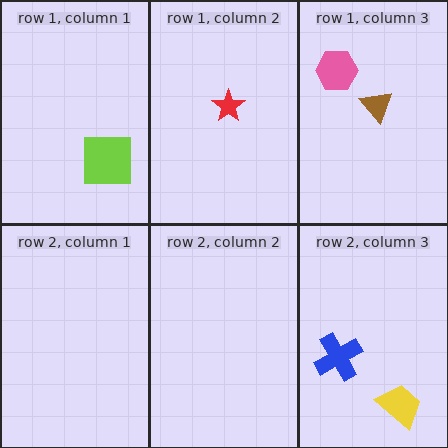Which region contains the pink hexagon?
The row 1, column 3 region.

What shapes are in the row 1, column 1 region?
The lime square.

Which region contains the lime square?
The row 1, column 1 region.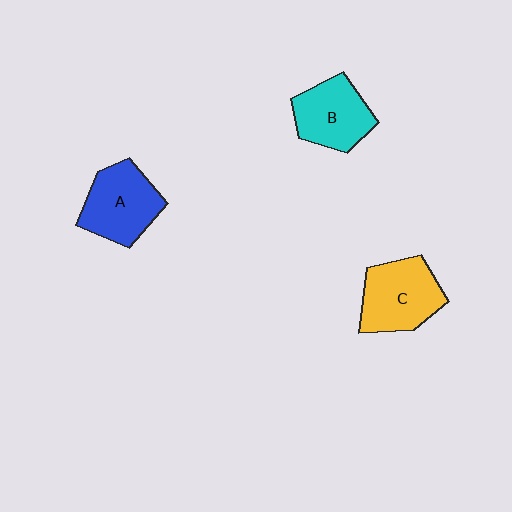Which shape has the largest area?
Shape C (yellow).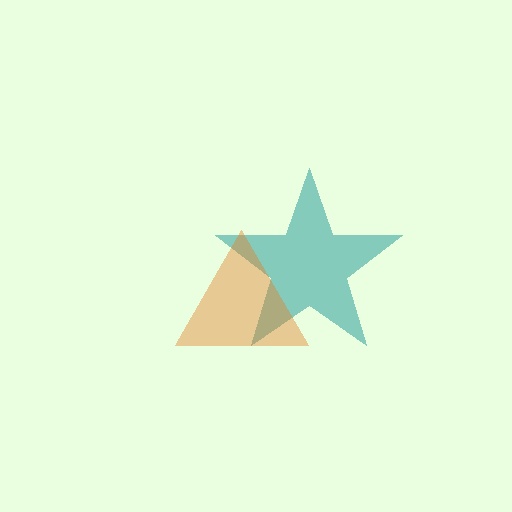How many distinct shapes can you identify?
There are 2 distinct shapes: a teal star, an orange triangle.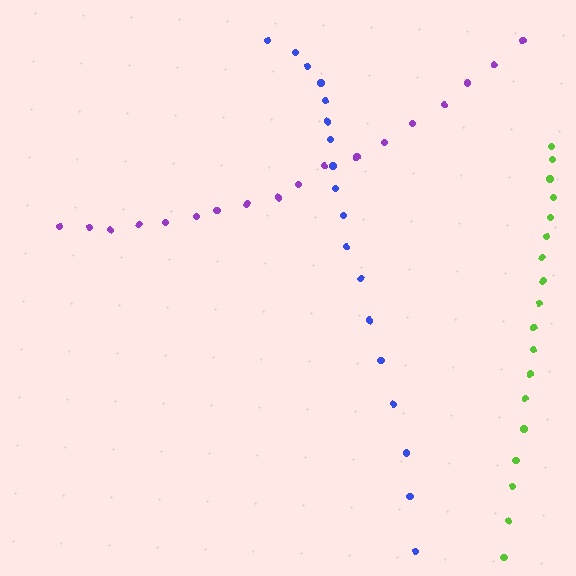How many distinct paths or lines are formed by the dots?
There are 3 distinct paths.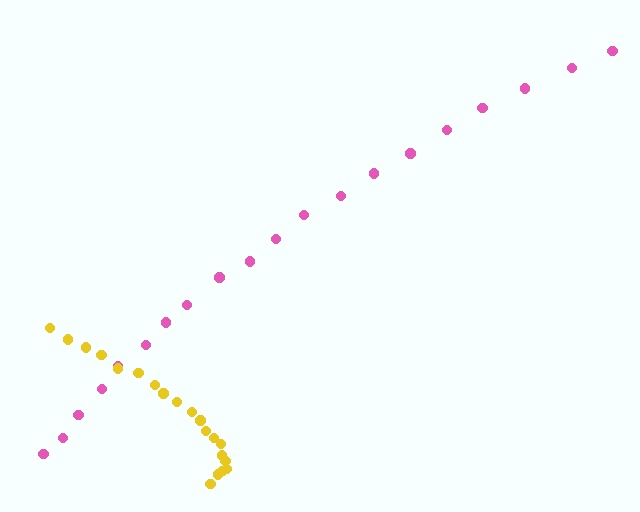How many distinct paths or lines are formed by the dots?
There are 2 distinct paths.